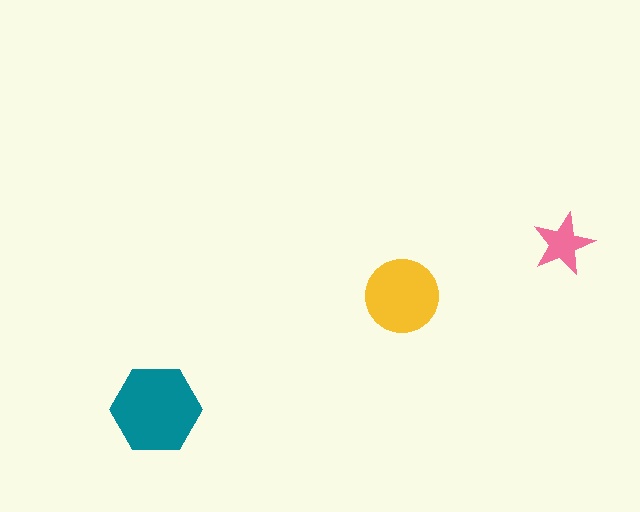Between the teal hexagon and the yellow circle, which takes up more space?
The teal hexagon.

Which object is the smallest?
The pink star.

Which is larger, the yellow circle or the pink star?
The yellow circle.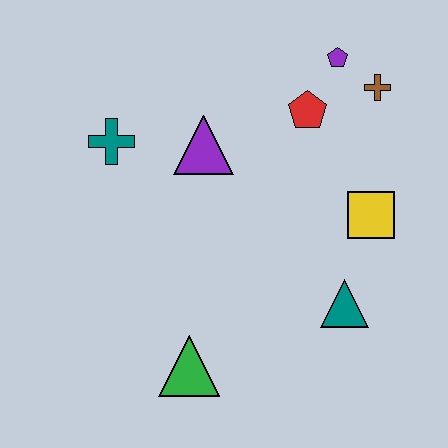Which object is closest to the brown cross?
The purple pentagon is closest to the brown cross.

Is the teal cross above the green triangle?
Yes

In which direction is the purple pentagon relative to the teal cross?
The purple pentagon is to the right of the teal cross.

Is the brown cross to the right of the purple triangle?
Yes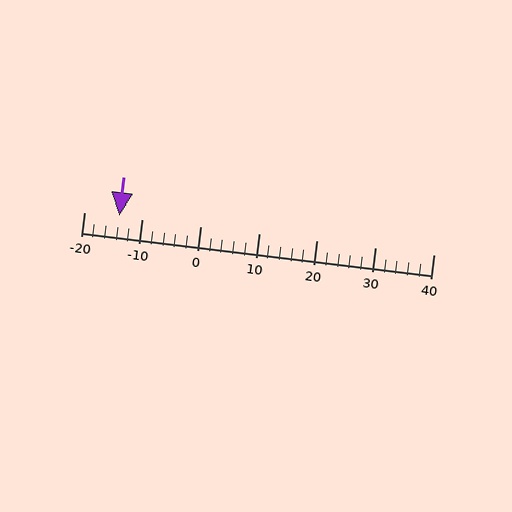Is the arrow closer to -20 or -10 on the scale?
The arrow is closer to -10.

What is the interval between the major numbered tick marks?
The major tick marks are spaced 10 units apart.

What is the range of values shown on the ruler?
The ruler shows values from -20 to 40.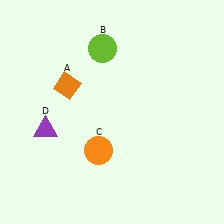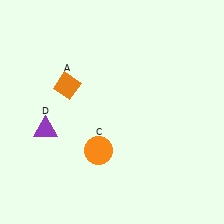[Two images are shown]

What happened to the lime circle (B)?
The lime circle (B) was removed in Image 2. It was in the top-left area of Image 1.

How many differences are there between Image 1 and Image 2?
There is 1 difference between the two images.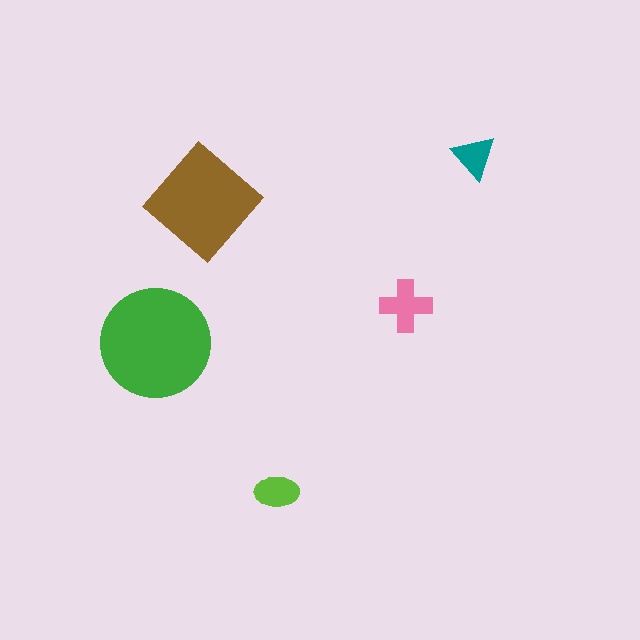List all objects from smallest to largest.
The teal triangle, the lime ellipse, the pink cross, the brown diamond, the green circle.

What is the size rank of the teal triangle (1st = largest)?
5th.